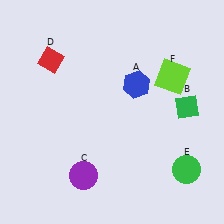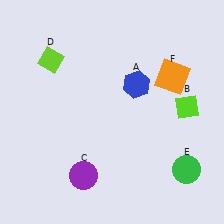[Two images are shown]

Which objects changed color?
B changed from green to lime. D changed from red to lime. F changed from lime to orange.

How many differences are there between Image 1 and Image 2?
There are 3 differences between the two images.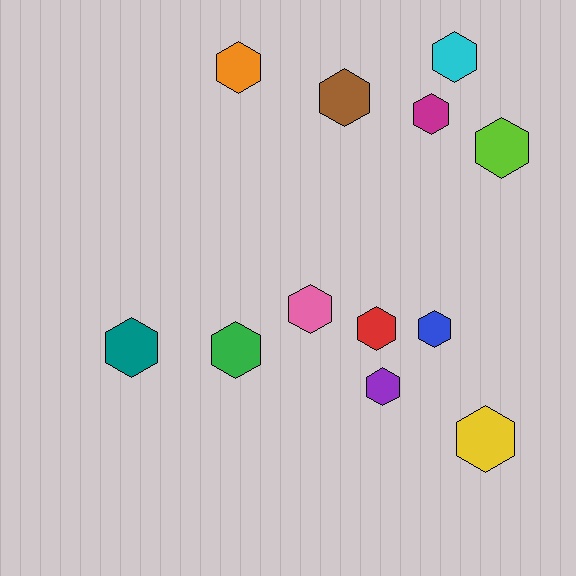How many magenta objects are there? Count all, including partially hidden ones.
There is 1 magenta object.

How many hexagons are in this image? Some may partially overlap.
There are 12 hexagons.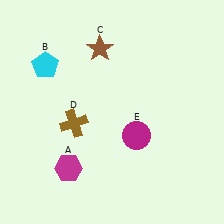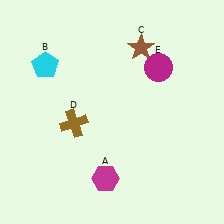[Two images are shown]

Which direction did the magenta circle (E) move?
The magenta circle (E) moved up.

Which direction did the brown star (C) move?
The brown star (C) moved right.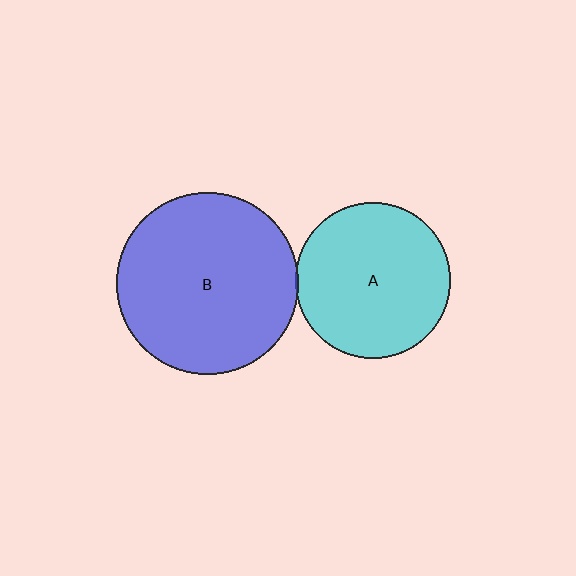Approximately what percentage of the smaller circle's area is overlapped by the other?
Approximately 5%.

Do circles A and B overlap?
Yes.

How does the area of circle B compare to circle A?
Approximately 1.4 times.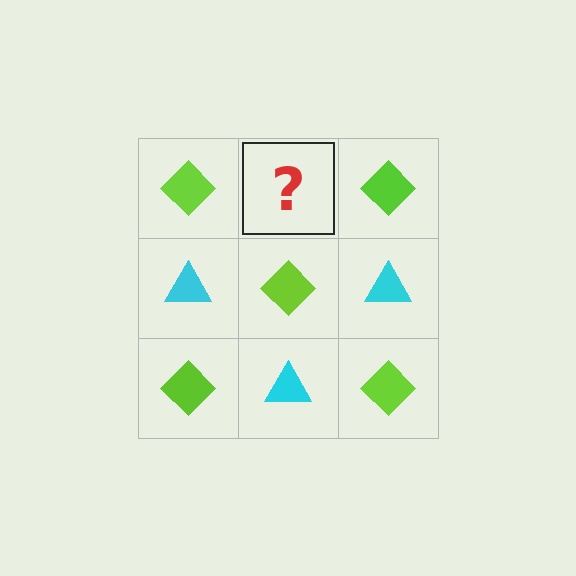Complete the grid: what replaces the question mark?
The question mark should be replaced with a cyan triangle.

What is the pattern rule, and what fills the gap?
The rule is that it alternates lime diamond and cyan triangle in a checkerboard pattern. The gap should be filled with a cyan triangle.